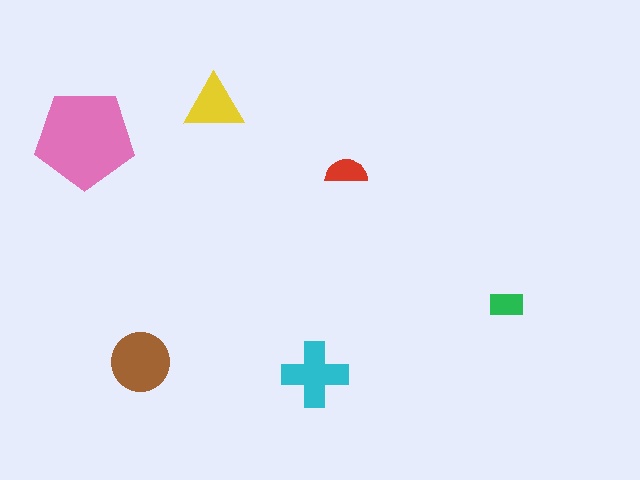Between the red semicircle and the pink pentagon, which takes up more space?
The pink pentagon.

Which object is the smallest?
The green rectangle.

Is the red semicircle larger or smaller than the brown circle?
Smaller.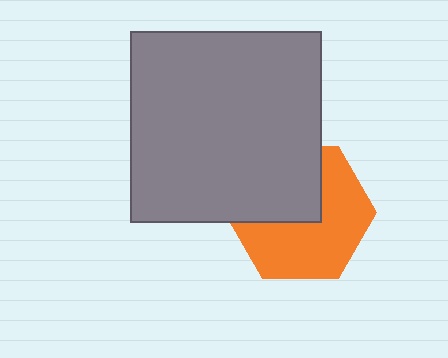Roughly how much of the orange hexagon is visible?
About half of it is visible (roughly 59%).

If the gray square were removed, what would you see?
You would see the complete orange hexagon.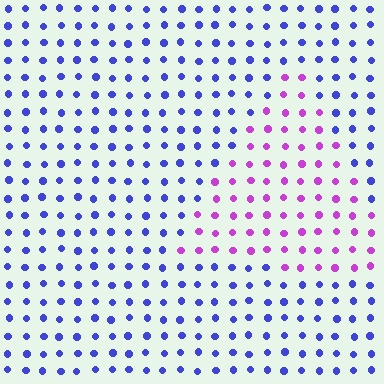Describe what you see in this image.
The image is filled with small blue elements in a uniform arrangement. A triangle-shaped region is visible where the elements are tinted to a slightly different hue, forming a subtle color boundary.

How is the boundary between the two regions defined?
The boundary is defined purely by a slight shift in hue (about 58 degrees). Spacing, size, and orientation are identical on both sides.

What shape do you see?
I see a triangle.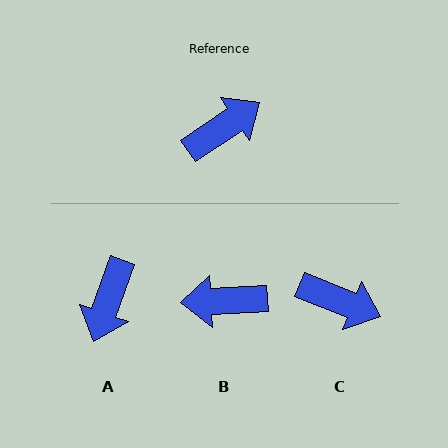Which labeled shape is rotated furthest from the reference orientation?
B, about 149 degrees away.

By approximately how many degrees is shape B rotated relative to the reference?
Approximately 149 degrees counter-clockwise.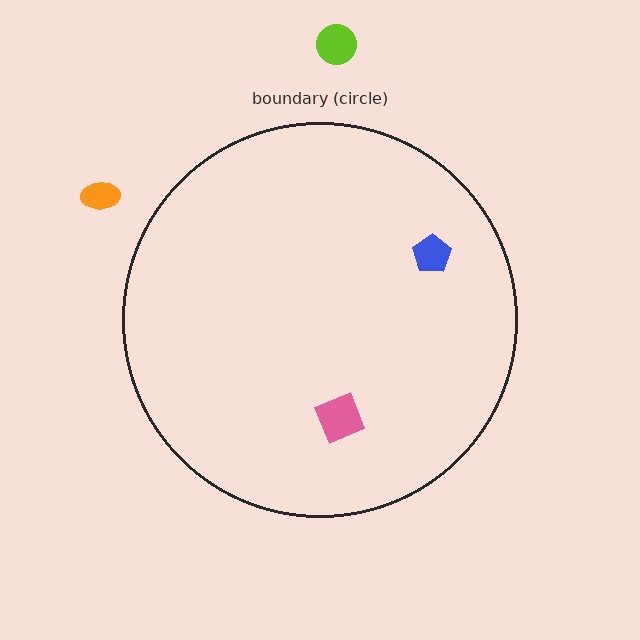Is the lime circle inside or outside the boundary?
Outside.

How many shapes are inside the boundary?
2 inside, 2 outside.